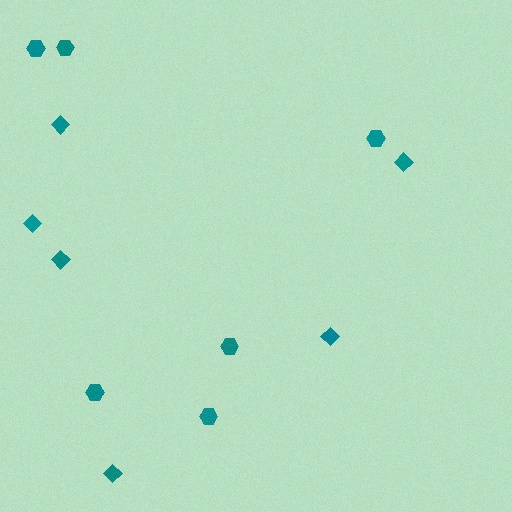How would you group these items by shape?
There are 2 groups: one group of diamonds (6) and one group of hexagons (6).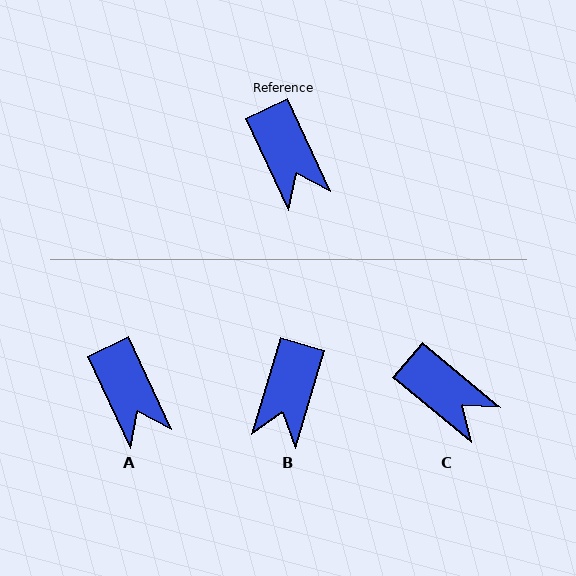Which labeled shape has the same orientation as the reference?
A.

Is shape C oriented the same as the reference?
No, it is off by about 25 degrees.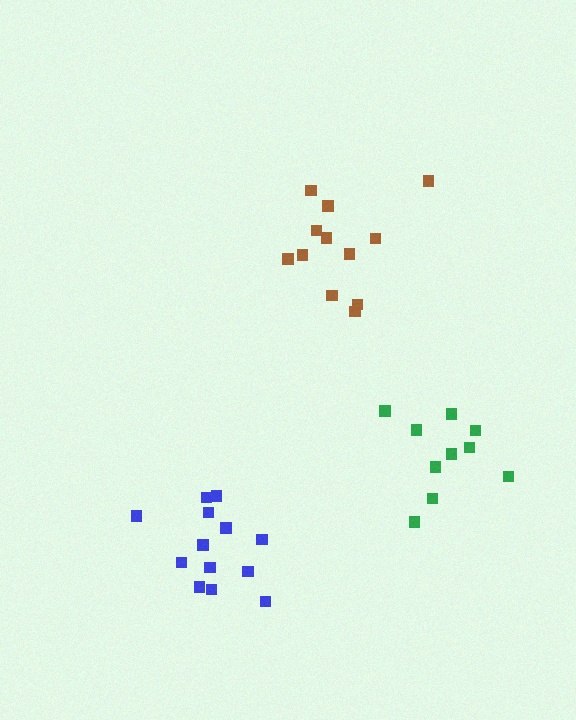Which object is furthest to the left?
The blue cluster is leftmost.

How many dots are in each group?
Group 1: 13 dots, Group 2: 12 dots, Group 3: 10 dots (35 total).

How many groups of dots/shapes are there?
There are 3 groups.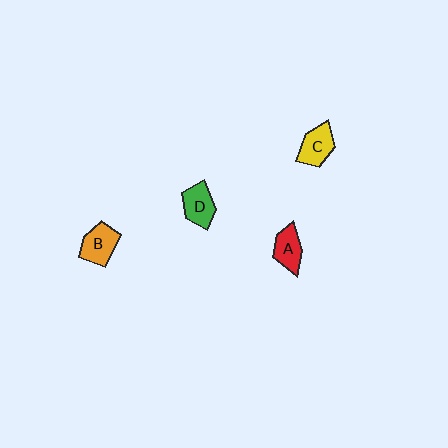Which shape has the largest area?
Shape B (orange).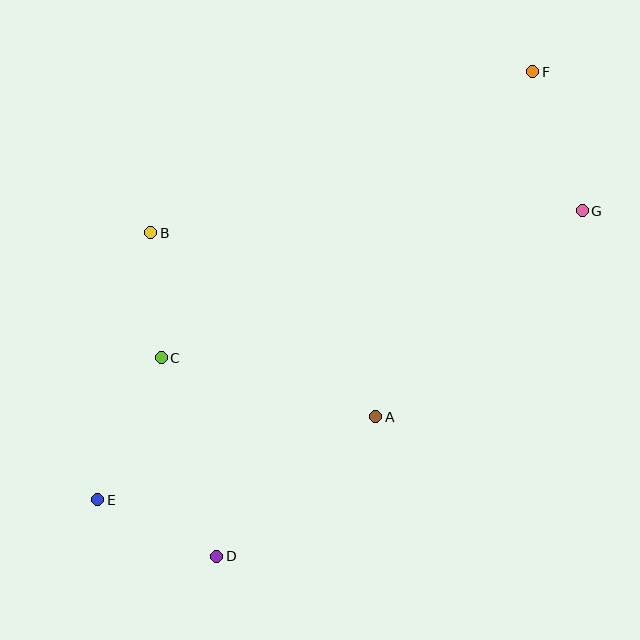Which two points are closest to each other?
Points B and C are closest to each other.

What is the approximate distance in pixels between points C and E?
The distance between C and E is approximately 156 pixels.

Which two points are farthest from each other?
Points E and F are farthest from each other.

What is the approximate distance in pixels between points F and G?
The distance between F and G is approximately 148 pixels.